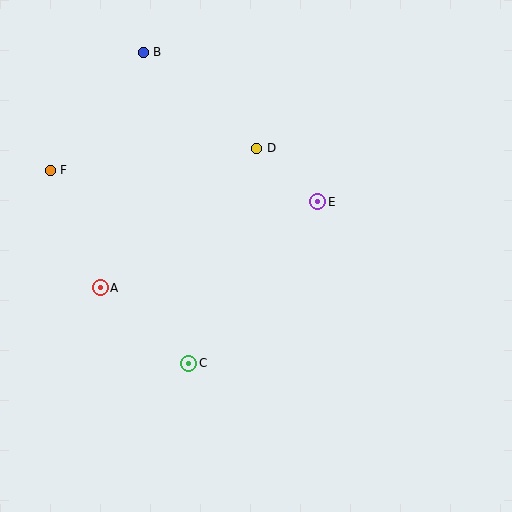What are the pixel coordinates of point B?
Point B is at (143, 52).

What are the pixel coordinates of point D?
Point D is at (257, 148).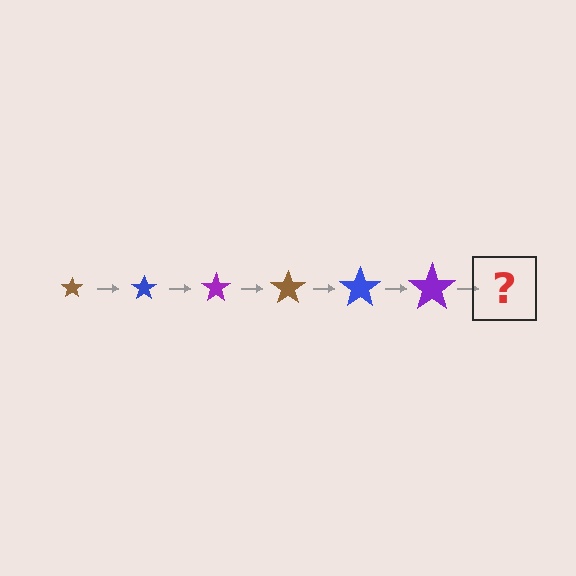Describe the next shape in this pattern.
It should be a brown star, larger than the previous one.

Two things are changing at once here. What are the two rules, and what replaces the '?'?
The two rules are that the star grows larger each step and the color cycles through brown, blue, and purple. The '?' should be a brown star, larger than the previous one.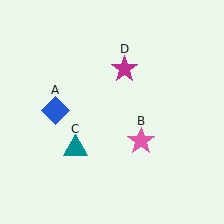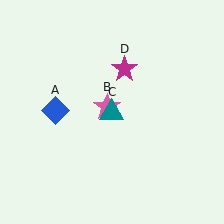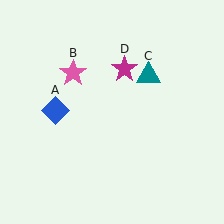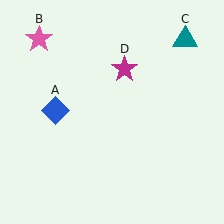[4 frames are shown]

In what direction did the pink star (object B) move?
The pink star (object B) moved up and to the left.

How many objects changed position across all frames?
2 objects changed position: pink star (object B), teal triangle (object C).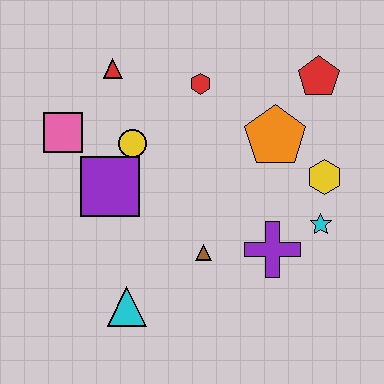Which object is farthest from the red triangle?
The cyan star is farthest from the red triangle.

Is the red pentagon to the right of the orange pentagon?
Yes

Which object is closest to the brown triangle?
The purple cross is closest to the brown triangle.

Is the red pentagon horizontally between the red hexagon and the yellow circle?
No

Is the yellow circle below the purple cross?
No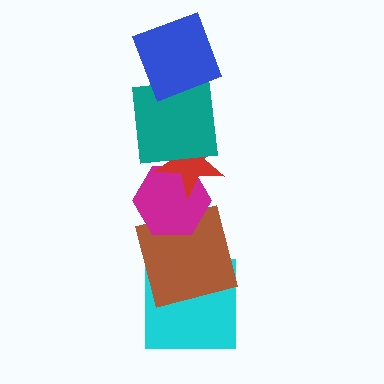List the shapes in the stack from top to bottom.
From top to bottom: the blue square, the teal square, the red star, the magenta hexagon, the brown square, the cyan square.